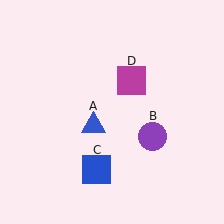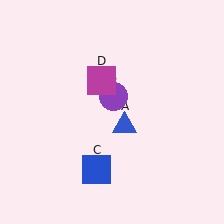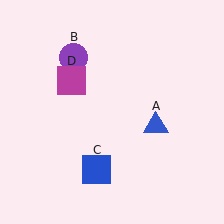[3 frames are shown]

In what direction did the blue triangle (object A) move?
The blue triangle (object A) moved right.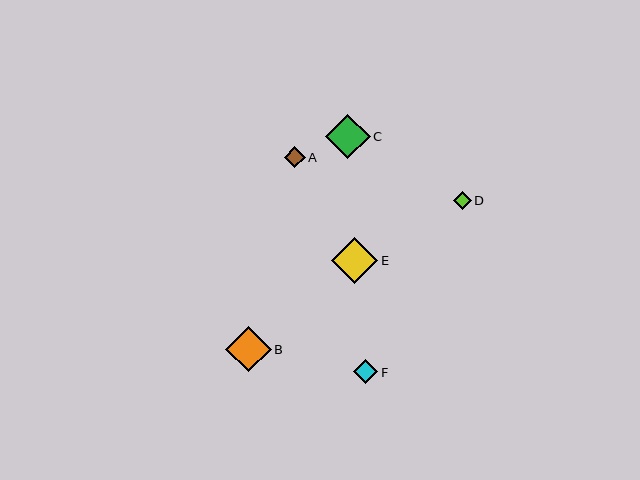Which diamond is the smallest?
Diamond D is the smallest with a size of approximately 18 pixels.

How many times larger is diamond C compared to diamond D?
Diamond C is approximately 2.5 times the size of diamond D.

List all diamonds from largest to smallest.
From largest to smallest: E, B, C, F, A, D.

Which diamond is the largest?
Diamond E is the largest with a size of approximately 46 pixels.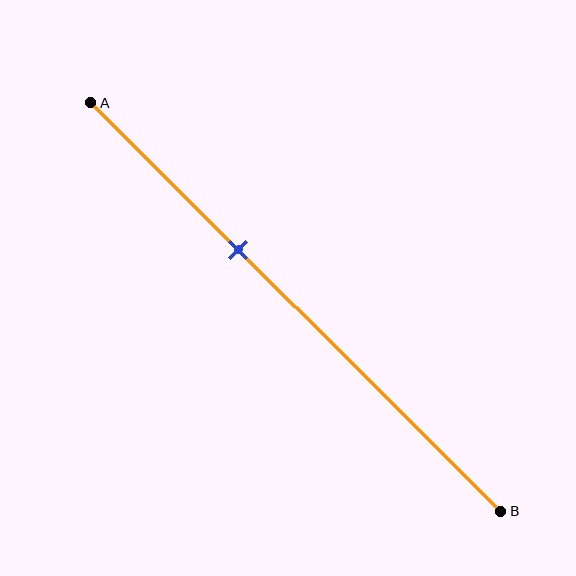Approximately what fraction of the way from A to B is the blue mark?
The blue mark is approximately 35% of the way from A to B.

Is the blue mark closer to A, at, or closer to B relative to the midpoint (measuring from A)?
The blue mark is closer to point A than the midpoint of segment AB.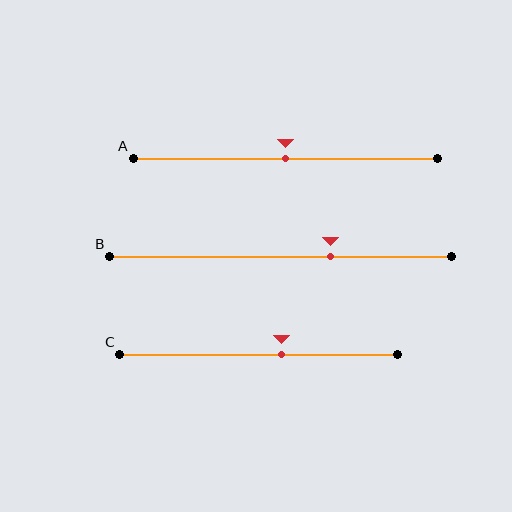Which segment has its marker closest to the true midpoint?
Segment A has its marker closest to the true midpoint.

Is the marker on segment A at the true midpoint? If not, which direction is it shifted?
Yes, the marker on segment A is at the true midpoint.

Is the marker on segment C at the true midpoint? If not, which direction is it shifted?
No, the marker on segment C is shifted to the right by about 8% of the segment length.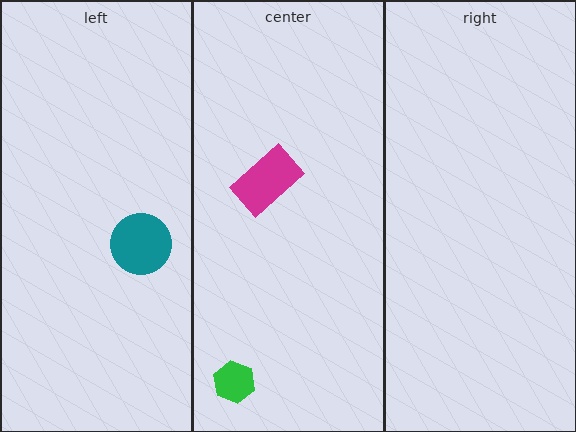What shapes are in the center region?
The green hexagon, the magenta rectangle.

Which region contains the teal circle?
The left region.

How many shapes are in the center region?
2.